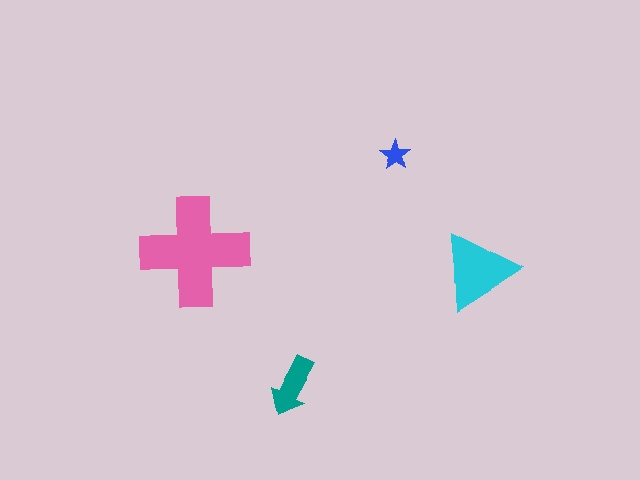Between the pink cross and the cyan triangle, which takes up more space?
The pink cross.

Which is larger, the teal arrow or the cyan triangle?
The cyan triangle.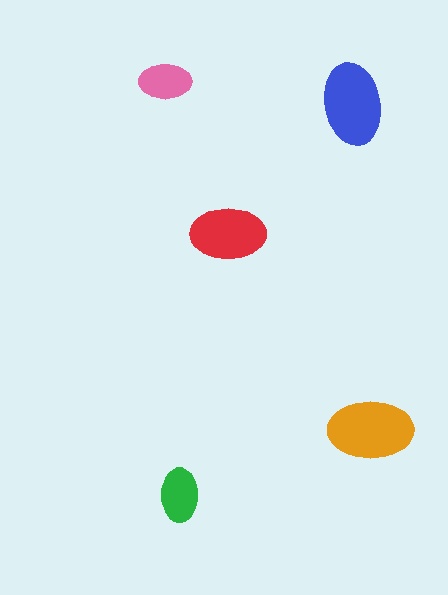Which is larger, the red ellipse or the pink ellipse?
The red one.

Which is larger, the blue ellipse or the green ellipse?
The blue one.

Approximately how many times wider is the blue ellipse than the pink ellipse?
About 1.5 times wider.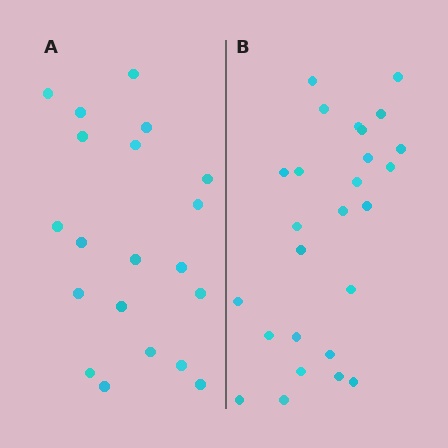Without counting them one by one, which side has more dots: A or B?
Region B (the right region) has more dots.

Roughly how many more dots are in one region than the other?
Region B has about 6 more dots than region A.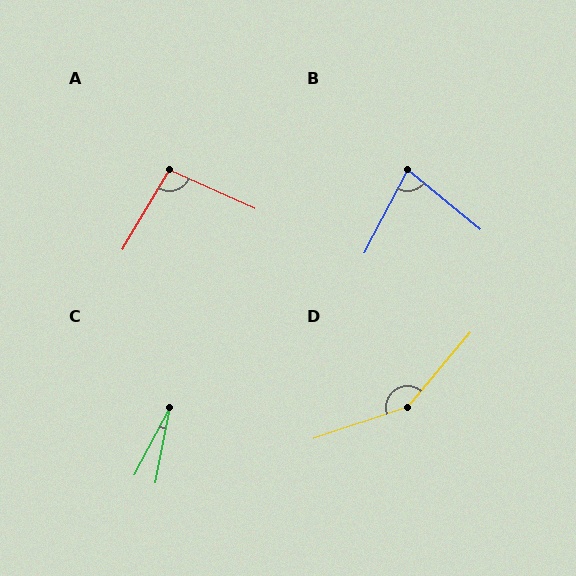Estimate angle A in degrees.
Approximately 96 degrees.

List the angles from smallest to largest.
C (16°), B (78°), A (96°), D (149°).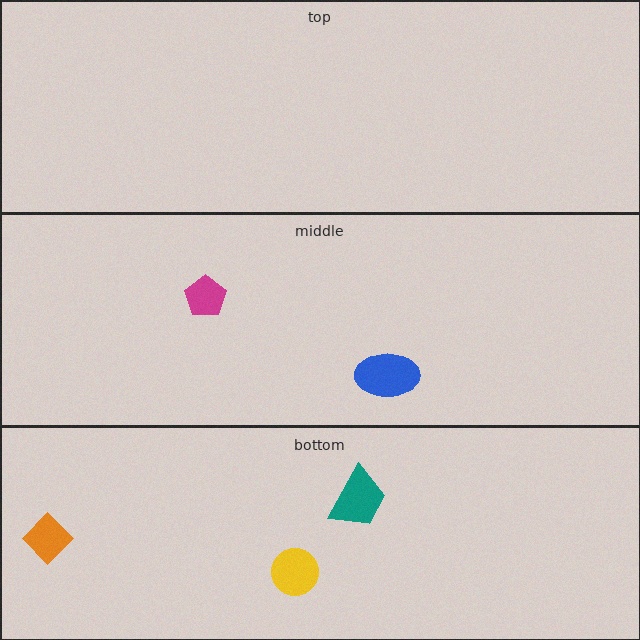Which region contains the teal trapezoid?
The bottom region.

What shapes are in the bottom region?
The yellow circle, the teal trapezoid, the orange diamond.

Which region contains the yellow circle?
The bottom region.